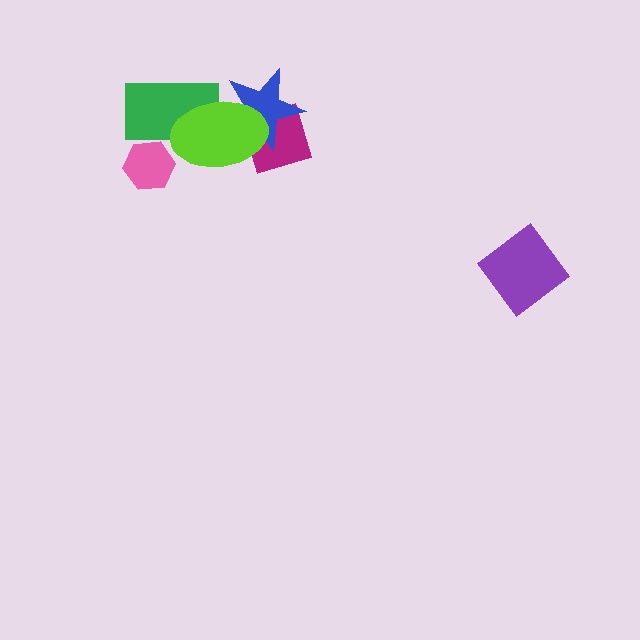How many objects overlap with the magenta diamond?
2 objects overlap with the magenta diamond.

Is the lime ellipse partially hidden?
No, no other shape covers it.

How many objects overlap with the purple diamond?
0 objects overlap with the purple diamond.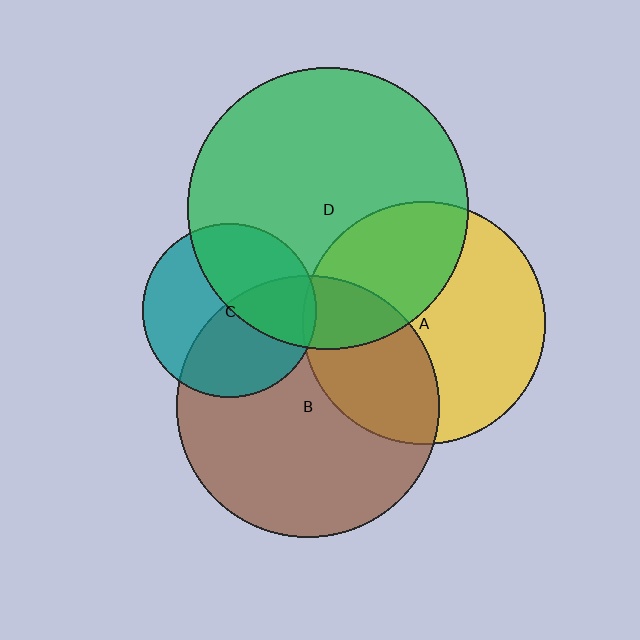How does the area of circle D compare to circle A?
Approximately 1.3 times.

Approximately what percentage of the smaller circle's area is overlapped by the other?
Approximately 35%.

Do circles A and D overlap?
Yes.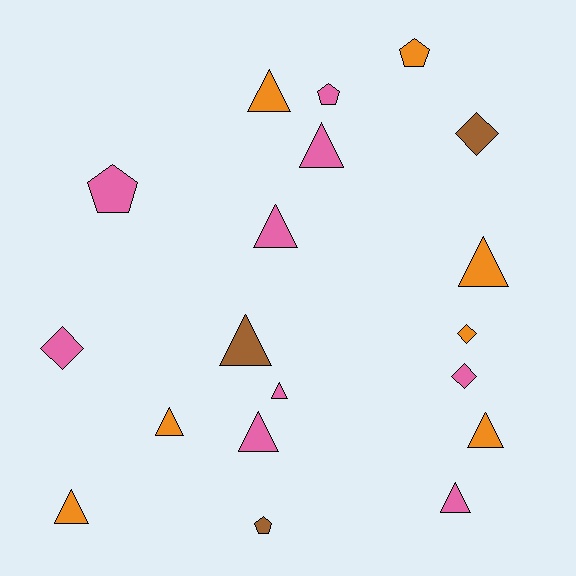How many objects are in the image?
There are 19 objects.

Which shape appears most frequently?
Triangle, with 11 objects.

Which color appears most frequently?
Pink, with 9 objects.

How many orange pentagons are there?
There is 1 orange pentagon.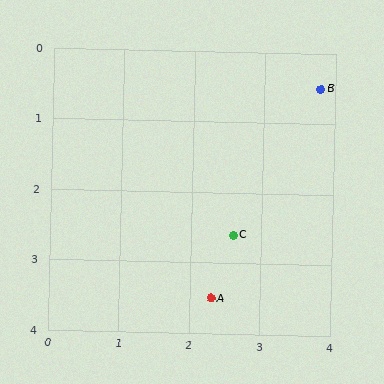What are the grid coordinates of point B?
Point B is at approximately (3.8, 0.5).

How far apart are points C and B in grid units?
Points C and B are about 2.4 grid units apart.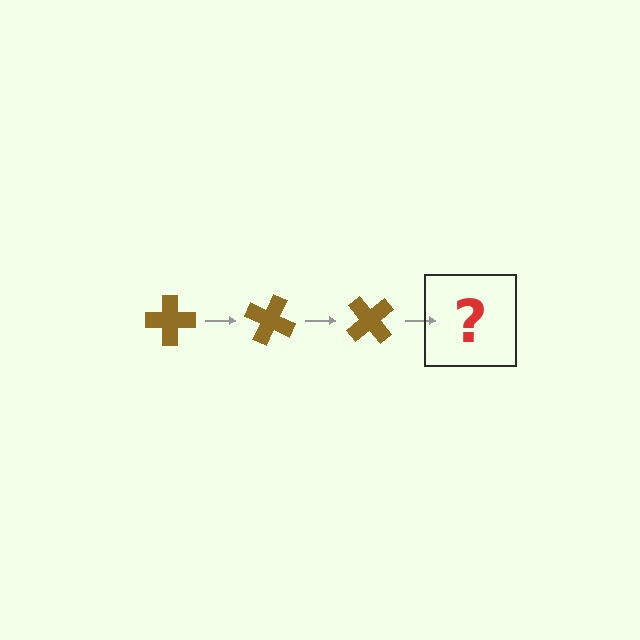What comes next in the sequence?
The next element should be a brown cross rotated 75 degrees.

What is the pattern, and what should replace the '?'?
The pattern is that the cross rotates 25 degrees each step. The '?' should be a brown cross rotated 75 degrees.